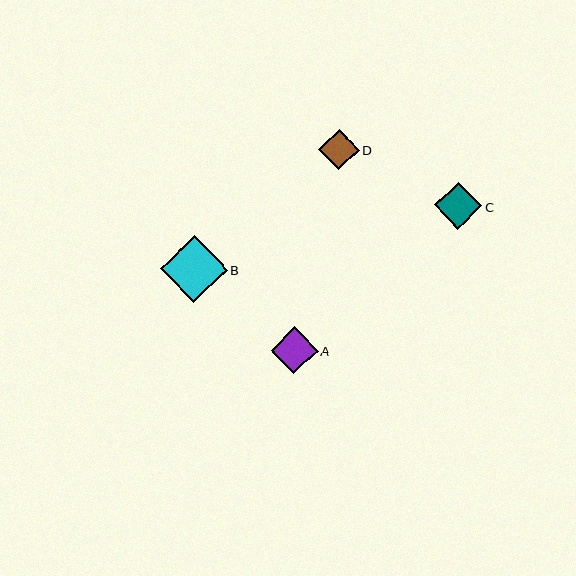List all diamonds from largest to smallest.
From largest to smallest: B, C, A, D.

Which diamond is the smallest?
Diamond D is the smallest with a size of approximately 40 pixels.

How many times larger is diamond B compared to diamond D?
Diamond B is approximately 1.7 times the size of diamond D.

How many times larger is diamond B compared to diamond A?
Diamond B is approximately 1.4 times the size of diamond A.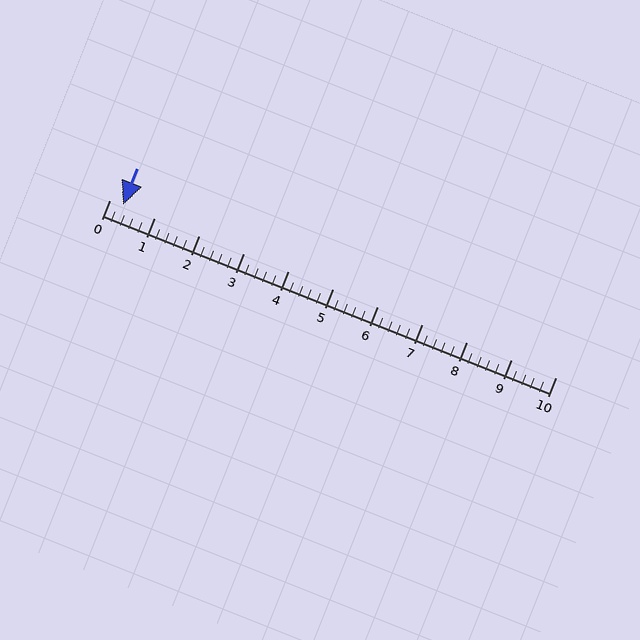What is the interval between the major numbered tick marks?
The major tick marks are spaced 1 units apart.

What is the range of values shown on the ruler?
The ruler shows values from 0 to 10.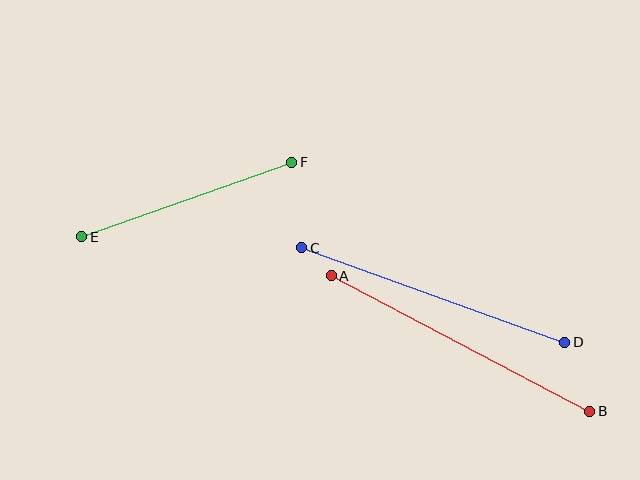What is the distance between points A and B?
The distance is approximately 292 pixels.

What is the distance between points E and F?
The distance is approximately 223 pixels.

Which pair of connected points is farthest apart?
Points A and B are farthest apart.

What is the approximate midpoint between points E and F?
The midpoint is at approximately (187, 199) pixels.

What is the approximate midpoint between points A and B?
The midpoint is at approximately (460, 343) pixels.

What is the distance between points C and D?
The distance is approximately 280 pixels.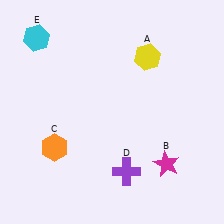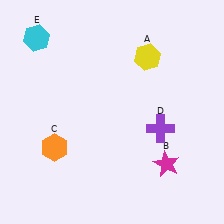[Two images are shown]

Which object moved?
The purple cross (D) moved up.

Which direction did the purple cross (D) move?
The purple cross (D) moved up.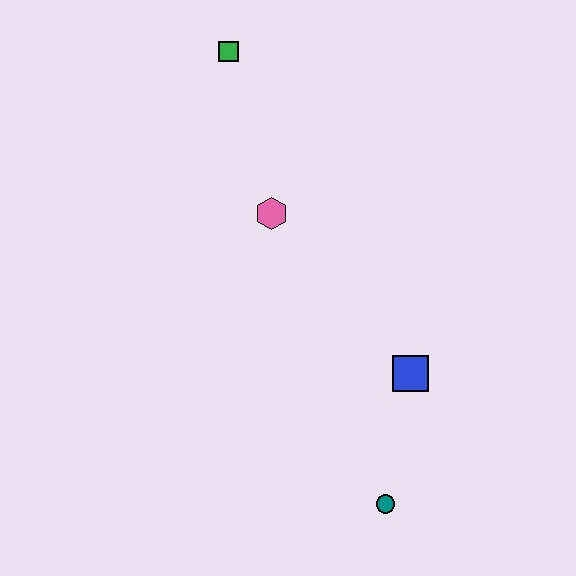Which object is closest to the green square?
The pink hexagon is closest to the green square.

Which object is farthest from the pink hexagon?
The teal circle is farthest from the pink hexagon.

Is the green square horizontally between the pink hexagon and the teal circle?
No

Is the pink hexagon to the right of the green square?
Yes